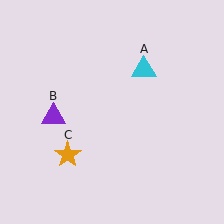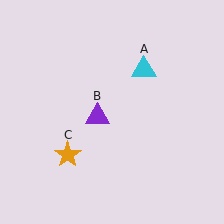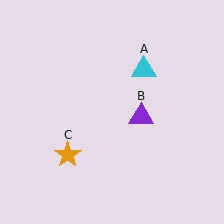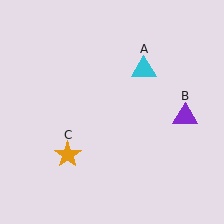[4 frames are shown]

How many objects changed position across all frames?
1 object changed position: purple triangle (object B).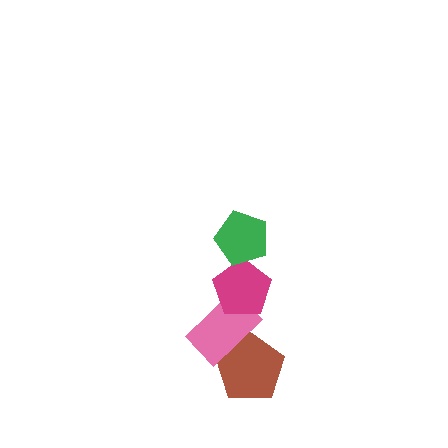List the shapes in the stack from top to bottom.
From top to bottom: the green pentagon, the magenta pentagon, the pink rectangle, the brown pentagon.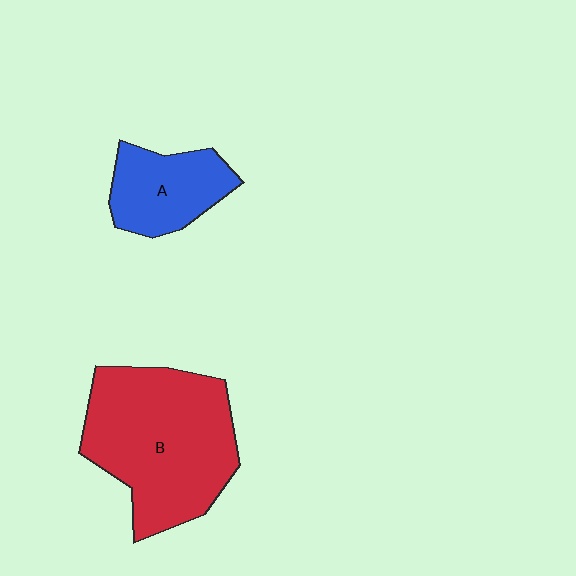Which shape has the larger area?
Shape B (red).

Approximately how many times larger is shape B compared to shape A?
Approximately 2.3 times.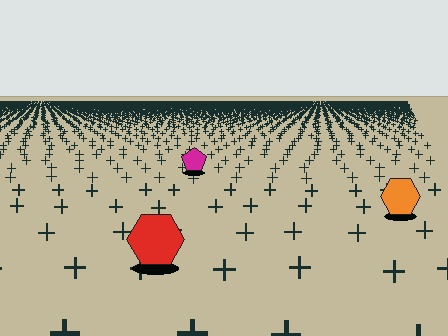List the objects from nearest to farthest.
From nearest to farthest: the red hexagon, the orange hexagon, the magenta pentagon.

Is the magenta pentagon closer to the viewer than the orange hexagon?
No. The orange hexagon is closer — you can tell from the texture gradient: the ground texture is coarser near it.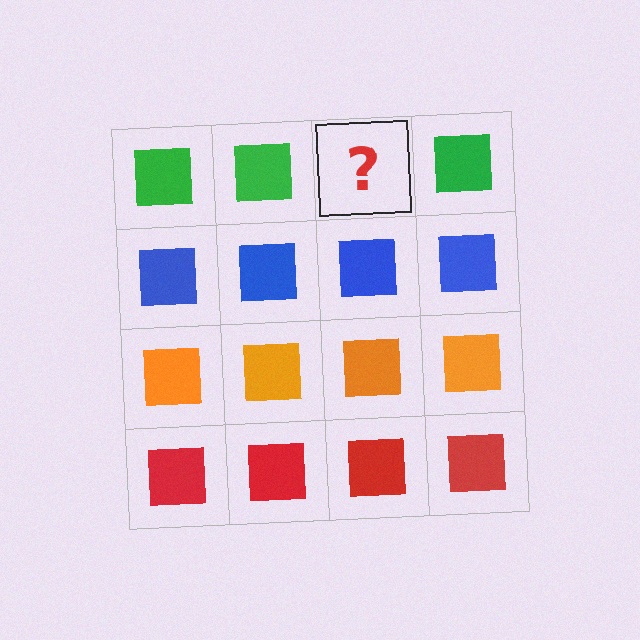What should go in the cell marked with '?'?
The missing cell should contain a green square.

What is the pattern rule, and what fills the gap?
The rule is that each row has a consistent color. The gap should be filled with a green square.